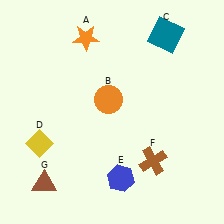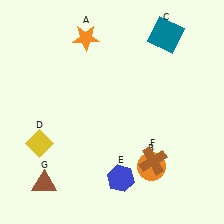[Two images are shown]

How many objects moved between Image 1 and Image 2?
1 object moved between the two images.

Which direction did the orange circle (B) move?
The orange circle (B) moved down.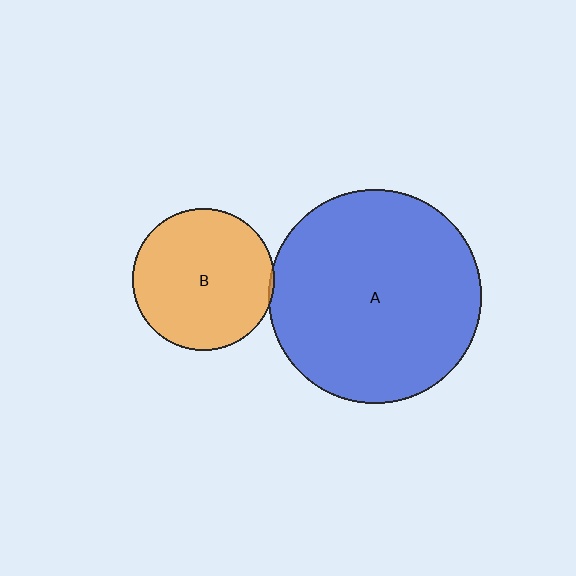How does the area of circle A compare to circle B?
Approximately 2.3 times.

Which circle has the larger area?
Circle A (blue).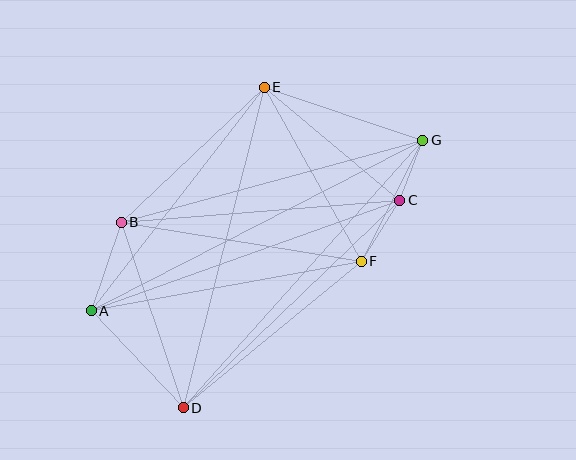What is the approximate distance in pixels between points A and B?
The distance between A and B is approximately 94 pixels.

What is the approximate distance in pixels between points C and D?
The distance between C and D is approximately 300 pixels.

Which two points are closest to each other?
Points C and G are closest to each other.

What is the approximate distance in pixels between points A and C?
The distance between A and C is approximately 328 pixels.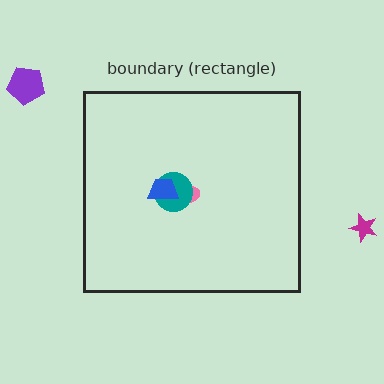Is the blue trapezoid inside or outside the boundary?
Inside.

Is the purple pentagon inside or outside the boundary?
Outside.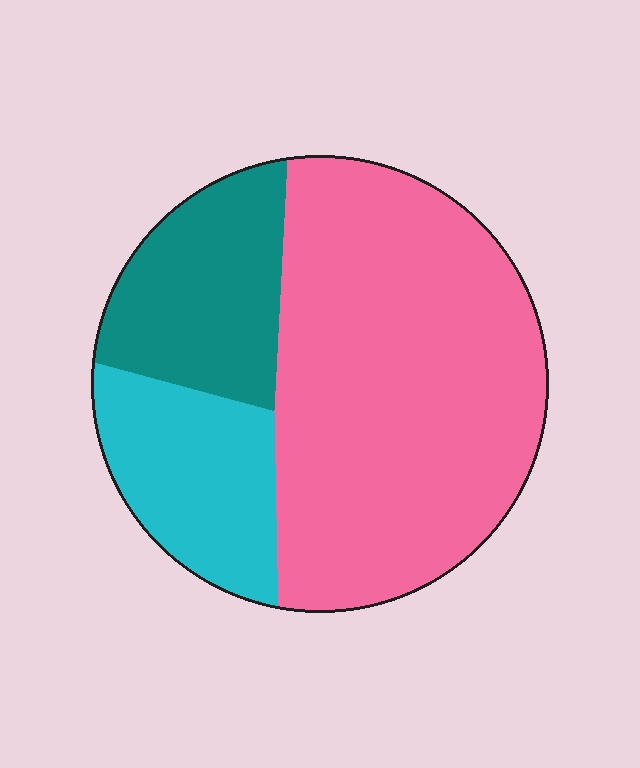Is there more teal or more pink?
Pink.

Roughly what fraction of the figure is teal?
Teal covers around 20% of the figure.